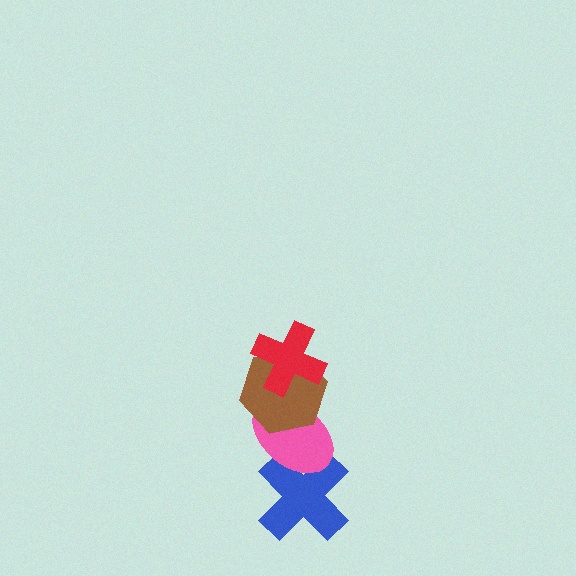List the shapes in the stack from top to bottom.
From top to bottom: the red cross, the brown hexagon, the pink ellipse, the blue cross.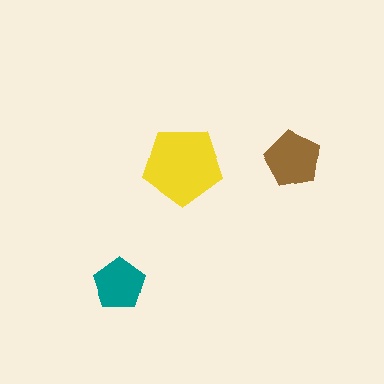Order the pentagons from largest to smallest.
the yellow one, the brown one, the teal one.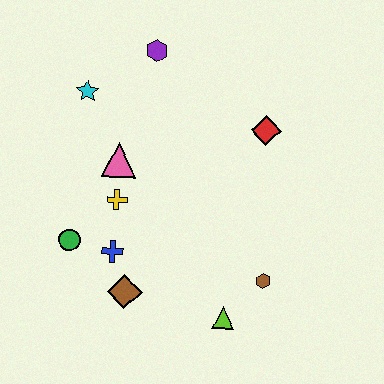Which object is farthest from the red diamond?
The green circle is farthest from the red diamond.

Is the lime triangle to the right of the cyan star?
Yes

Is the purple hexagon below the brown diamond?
No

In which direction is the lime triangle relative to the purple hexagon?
The lime triangle is below the purple hexagon.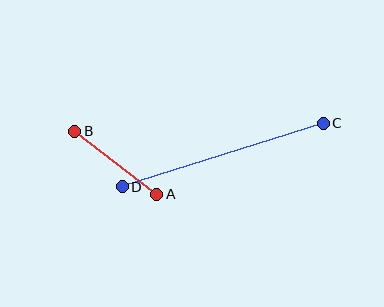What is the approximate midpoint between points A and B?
The midpoint is at approximately (116, 163) pixels.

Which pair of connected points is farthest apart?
Points C and D are farthest apart.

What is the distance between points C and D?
The distance is approximately 211 pixels.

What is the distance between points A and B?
The distance is approximately 104 pixels.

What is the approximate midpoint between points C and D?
The midpoint is at approximately (223, 155) pixels.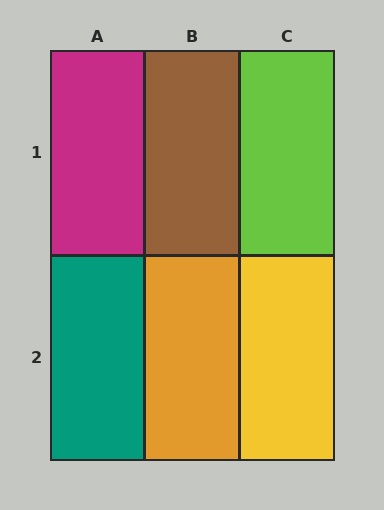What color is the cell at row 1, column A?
Magenta.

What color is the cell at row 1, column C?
Lime.